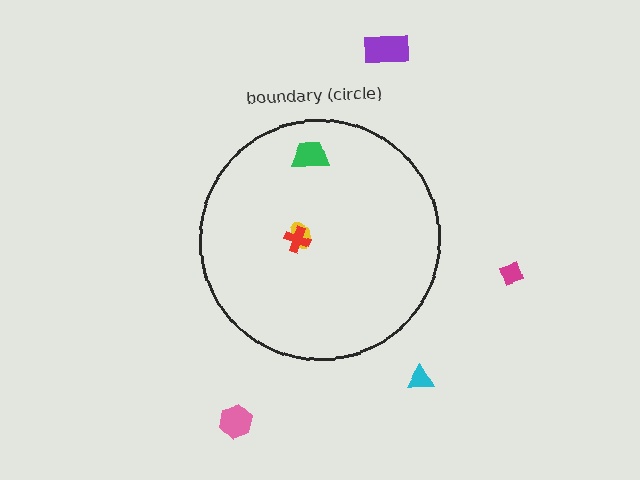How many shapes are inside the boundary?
3 inside, 4 outside.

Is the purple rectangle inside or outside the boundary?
Outside.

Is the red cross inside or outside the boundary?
Inside.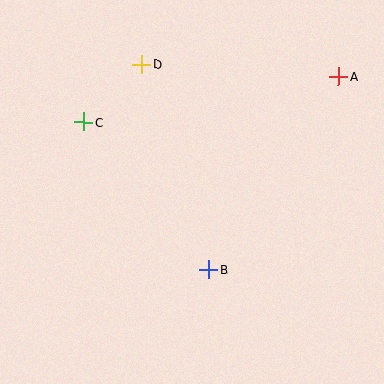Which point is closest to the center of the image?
Point B at (209, 270) is closest to the center.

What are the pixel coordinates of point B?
Point B is at (209, 270).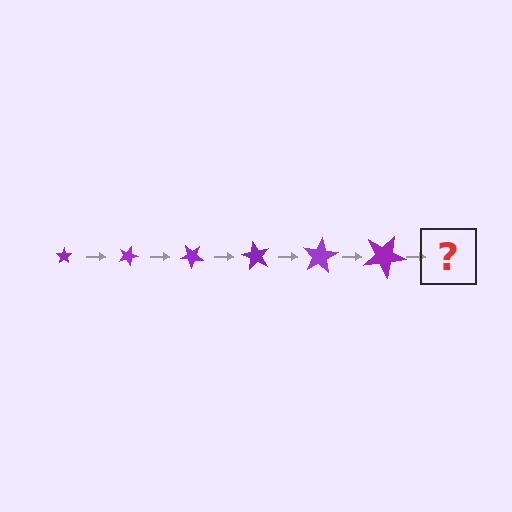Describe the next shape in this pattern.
It should be a star, larger than the previous one and rotated 120 degrees from the start.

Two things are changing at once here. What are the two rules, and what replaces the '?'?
The two rules are that the star grows larger each step and it rotates 20 degrees each step. The '?' should be a star, larger than the previous one and rotated 120 degrees from the start.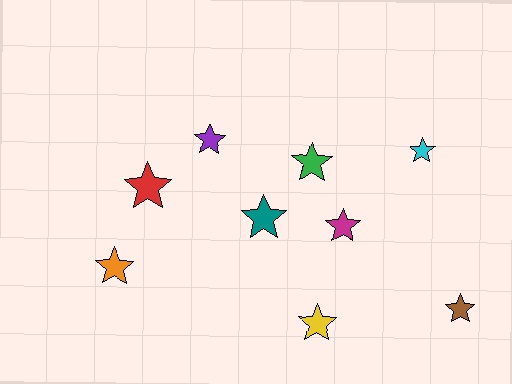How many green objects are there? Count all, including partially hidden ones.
There is 1 green object.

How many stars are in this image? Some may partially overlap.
There are 9 stars.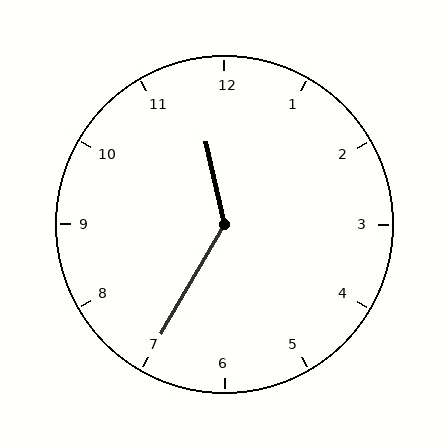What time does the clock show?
11:35.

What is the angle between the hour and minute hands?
Approximately 138 degrees.